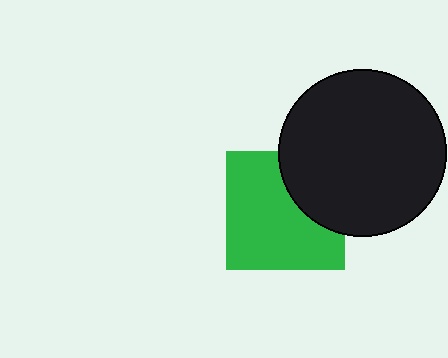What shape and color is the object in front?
The object in front is a black circle.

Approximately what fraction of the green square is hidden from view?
Roughly 30% of the green square is hidden behind the black circle.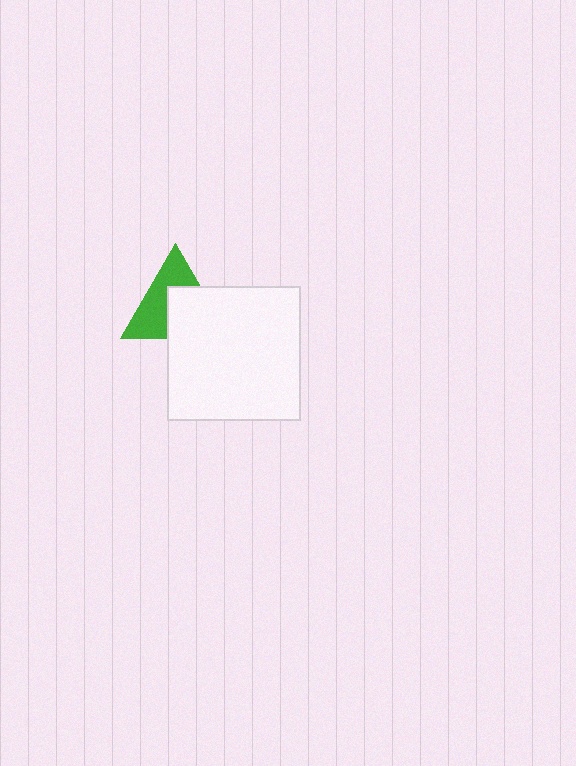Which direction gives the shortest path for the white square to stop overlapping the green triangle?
Moving toward the lower-right gives the shortest separation.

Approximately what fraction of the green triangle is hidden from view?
Roughly 48% of the green triangle is hidden behind the white square.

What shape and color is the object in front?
The object in front is a white square.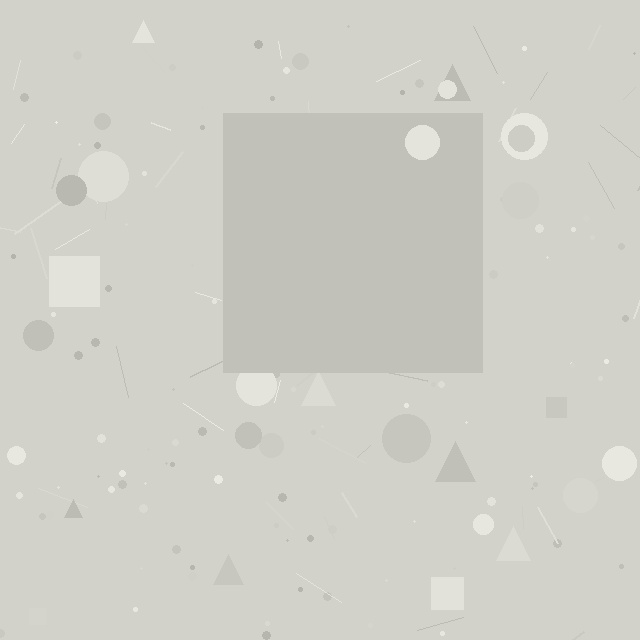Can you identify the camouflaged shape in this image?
The camouflaged shape is a square.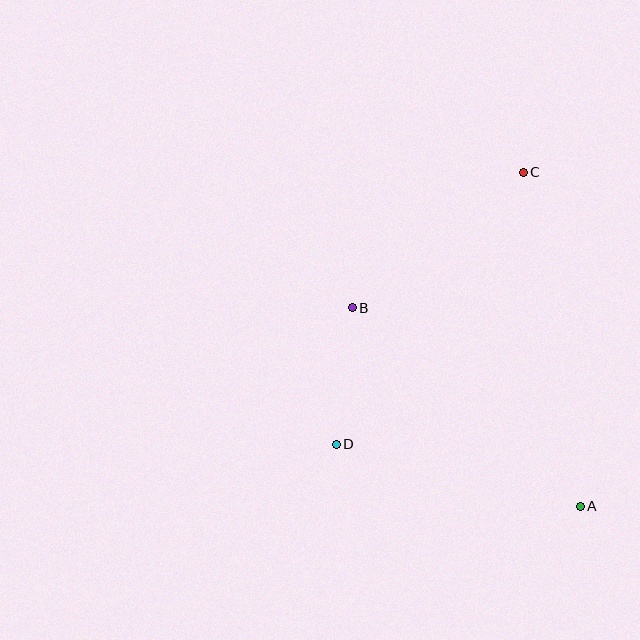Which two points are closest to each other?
Points B and D are closest to each other.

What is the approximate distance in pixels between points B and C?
The distance between B and C is approximately 218 pixels.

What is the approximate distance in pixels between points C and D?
The distance between C and D is approximately 330 pixels.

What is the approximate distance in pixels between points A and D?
The distance between A and D is approximately 252 pixels.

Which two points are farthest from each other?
Points A and C are farthest from each other.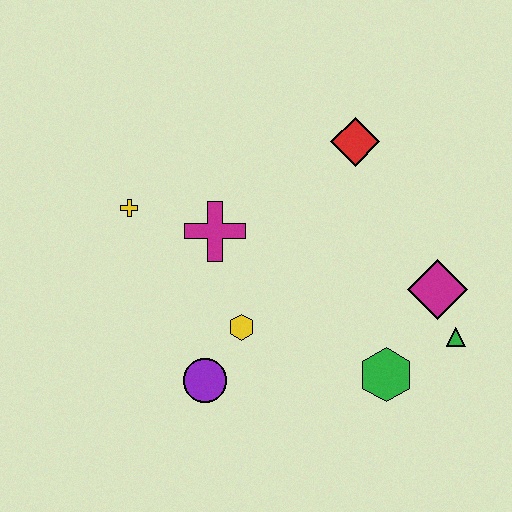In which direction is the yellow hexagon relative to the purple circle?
The yellow hexagon is above the purple circle.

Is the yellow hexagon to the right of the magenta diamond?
No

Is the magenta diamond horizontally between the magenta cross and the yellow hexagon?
No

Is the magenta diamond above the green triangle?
Yes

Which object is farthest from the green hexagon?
The yellow cross is farthest from the green hexagon.